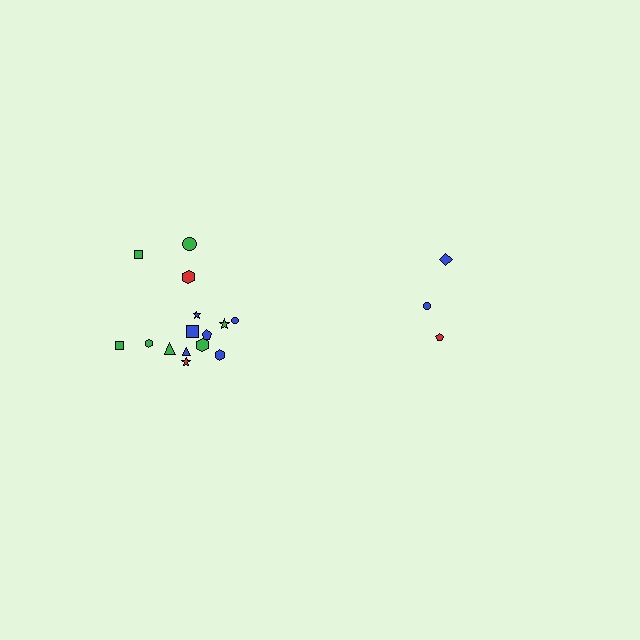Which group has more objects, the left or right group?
The left group.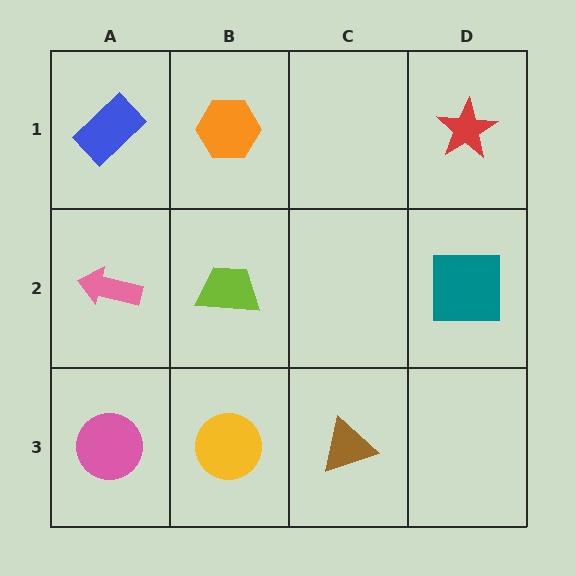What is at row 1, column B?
An orange hexagon.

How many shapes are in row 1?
3 shapes.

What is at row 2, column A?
A pink arrow.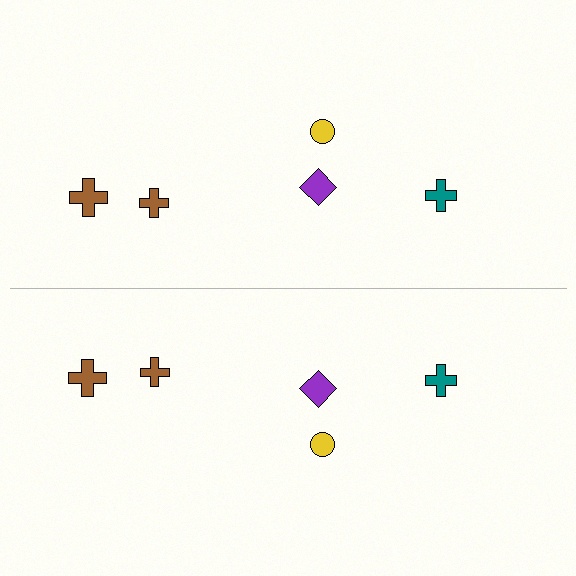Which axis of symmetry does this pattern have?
The pattern has a horizontal axis of symmetry running through the center of the image.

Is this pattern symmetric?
Yes, this pattern has bilateral (reflection) symmetry.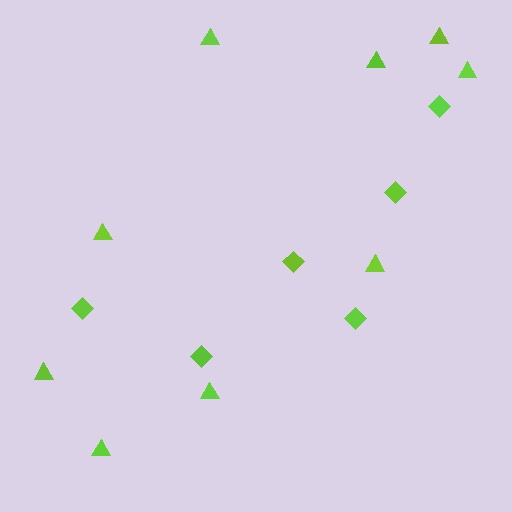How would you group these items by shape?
There are 2 groups: one group of diamonds (6) and one group of triangles (9).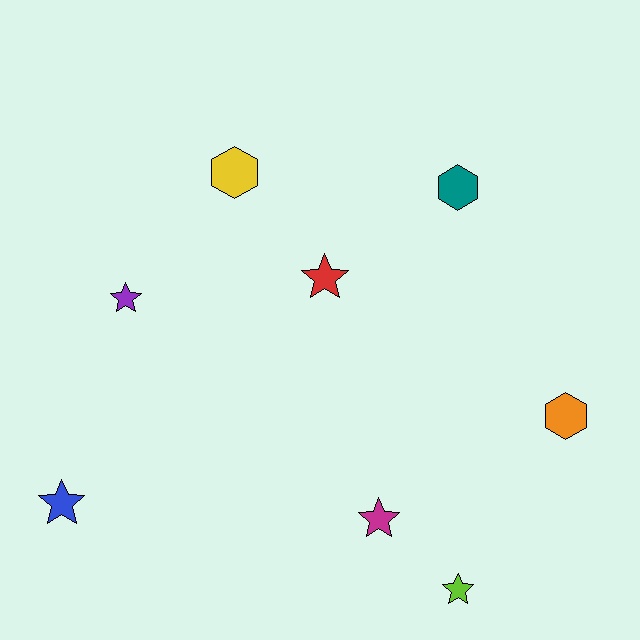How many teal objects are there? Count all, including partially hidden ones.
There is 1 teal object.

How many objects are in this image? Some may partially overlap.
There are 8 objects.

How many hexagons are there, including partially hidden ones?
There are 3 hexagons.